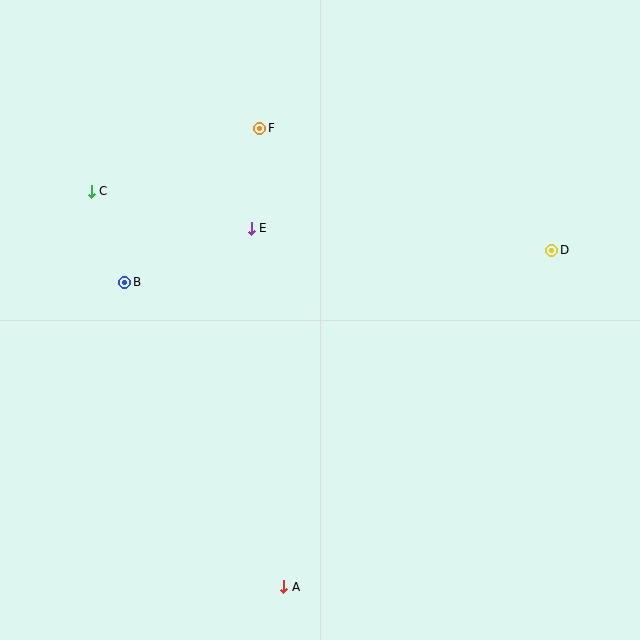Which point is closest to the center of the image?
Point E at (251, 228) is closest to the center.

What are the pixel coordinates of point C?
Point C is at (91, 191).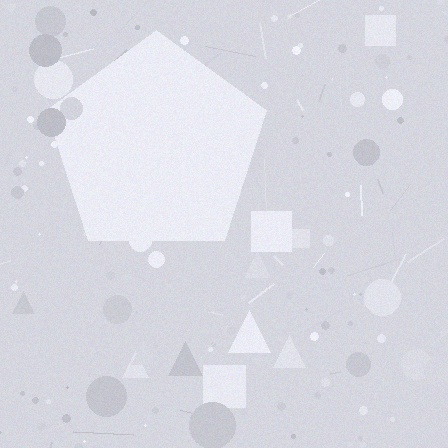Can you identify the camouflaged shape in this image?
The camouflaged shape is a pentagon.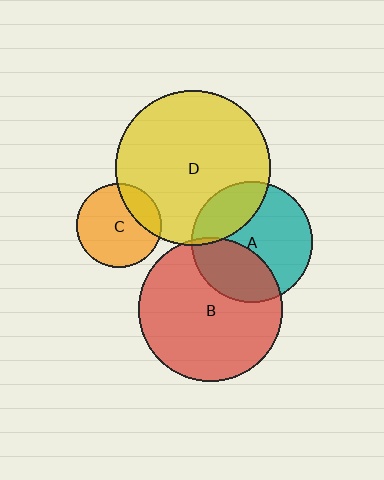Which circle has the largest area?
Circle D (yellow).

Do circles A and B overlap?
Yes.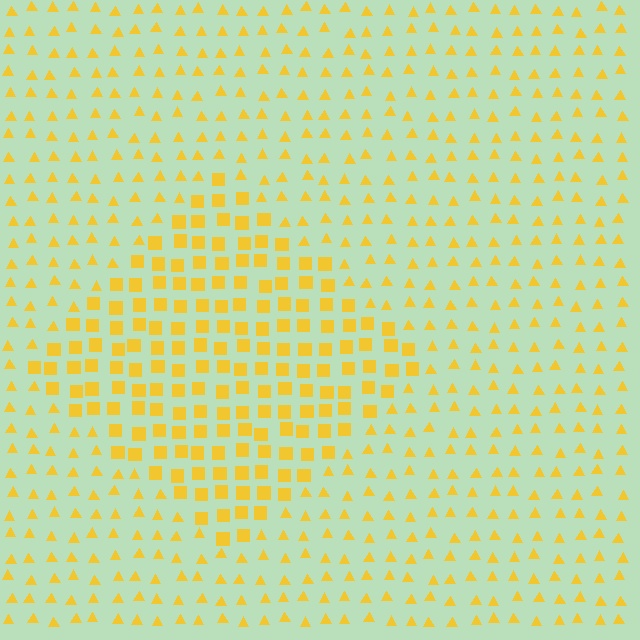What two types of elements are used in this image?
The image uses squares inside the diamond region and triangles outside it.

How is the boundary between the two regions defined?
The boundary is defined by a change in element shape: squares inside vs. triangles outside. All elements share the same color and spacing.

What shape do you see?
I see a diamond.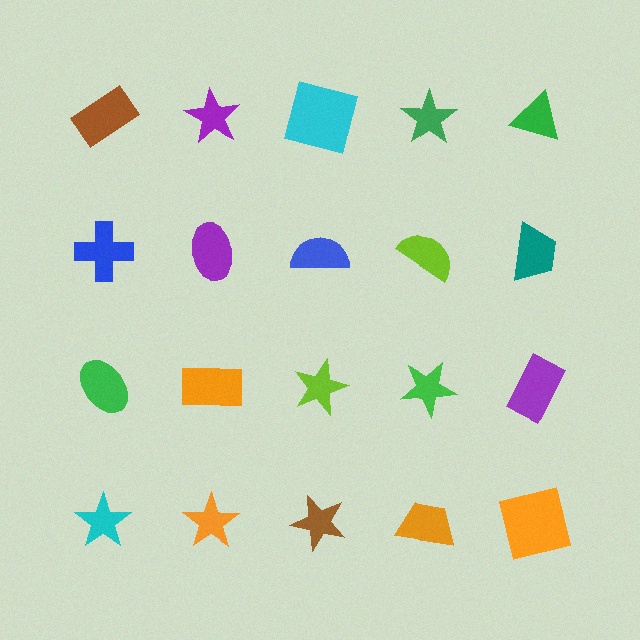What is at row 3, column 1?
A green ellipse.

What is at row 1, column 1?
A brown rectangle.